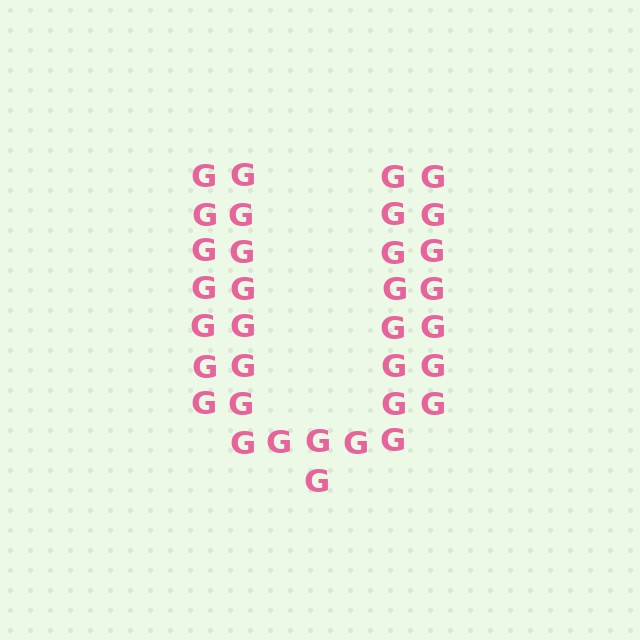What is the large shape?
The large shape is the letter U.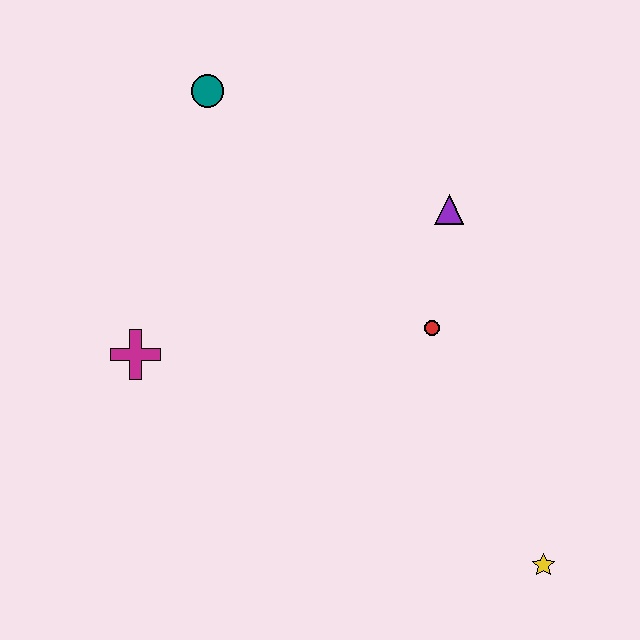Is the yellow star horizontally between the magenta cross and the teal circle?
No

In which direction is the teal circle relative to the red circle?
The teal circle is above the red circle.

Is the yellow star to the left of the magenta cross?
No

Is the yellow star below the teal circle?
Yes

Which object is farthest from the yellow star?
The teal circle is farthest from the yellow star.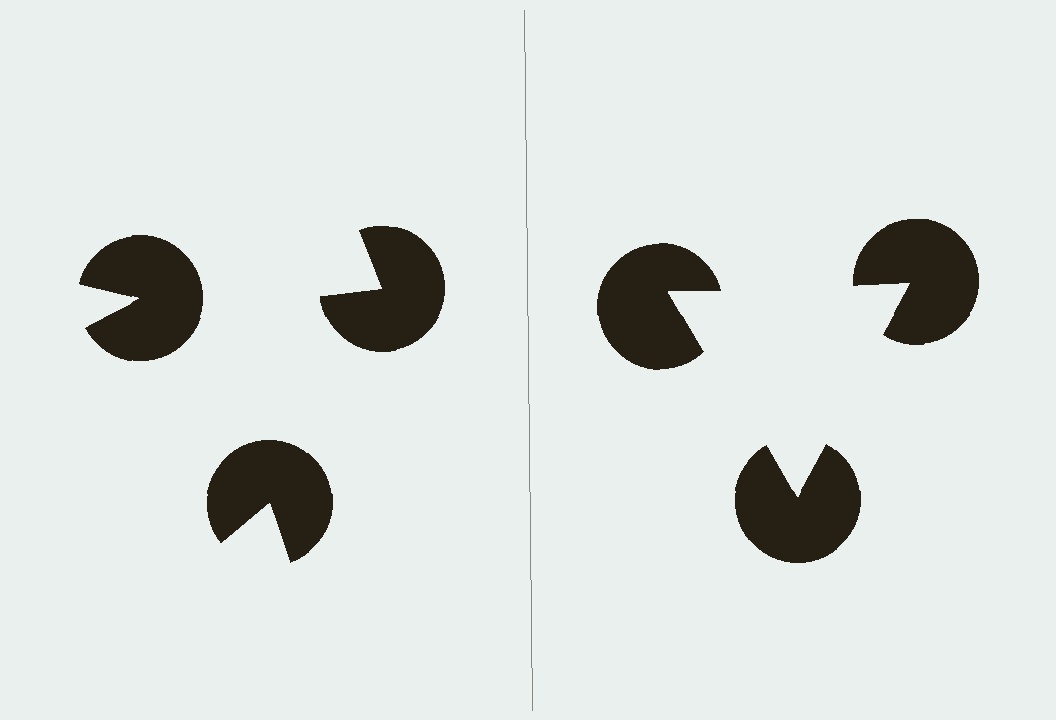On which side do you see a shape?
An illusory triangle appears on the right side. On the left side the wedge cuts are rotated, so no coherent shape forms.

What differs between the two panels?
The pac-man discs are positioned identically on both sides; only the wedge orientations differ. On the right they align to a triangle; on the left they are misaligned.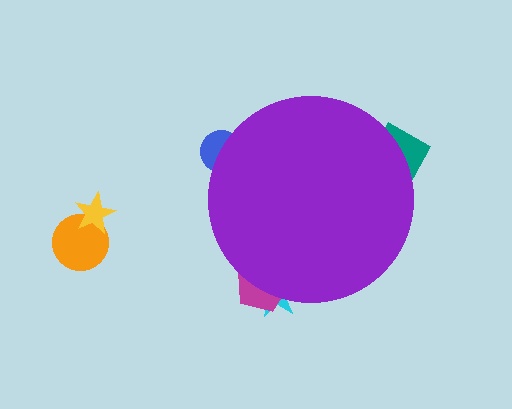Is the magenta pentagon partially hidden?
Yes, the magenta pentagon is partially hidden behind the purple circle.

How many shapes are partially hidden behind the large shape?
4 shapes are partially hidden.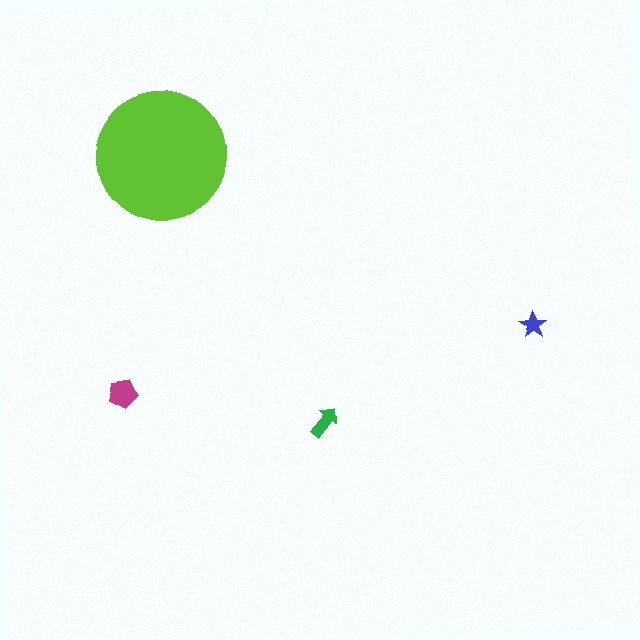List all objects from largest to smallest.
The lime circle, the magenta pentagon, the green arrow, the blue star.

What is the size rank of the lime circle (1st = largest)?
1st.